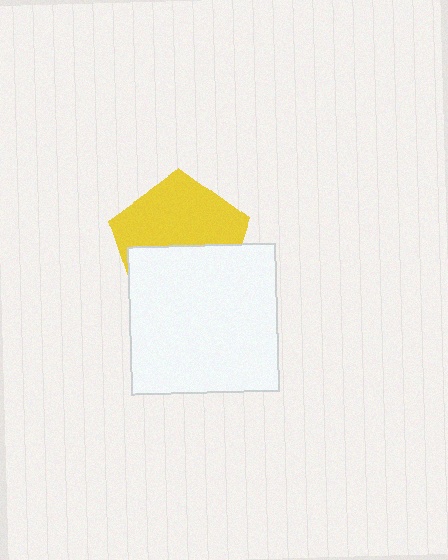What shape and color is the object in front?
The object in front is a white square.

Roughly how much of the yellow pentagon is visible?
About half of it is visible (roughly 54%).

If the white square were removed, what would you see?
You would see the complete yellow pentagon.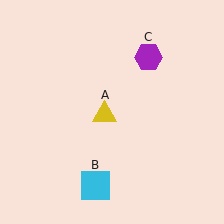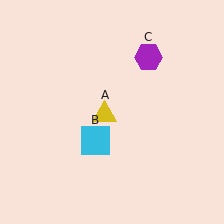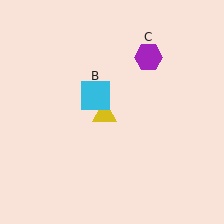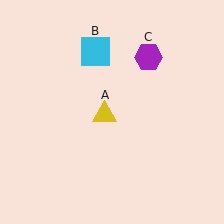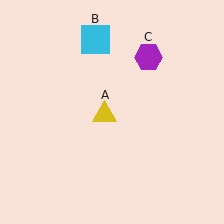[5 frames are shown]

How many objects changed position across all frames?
1 object changed position: cyan square (object B).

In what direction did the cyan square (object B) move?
The cyan square (object B) moved up.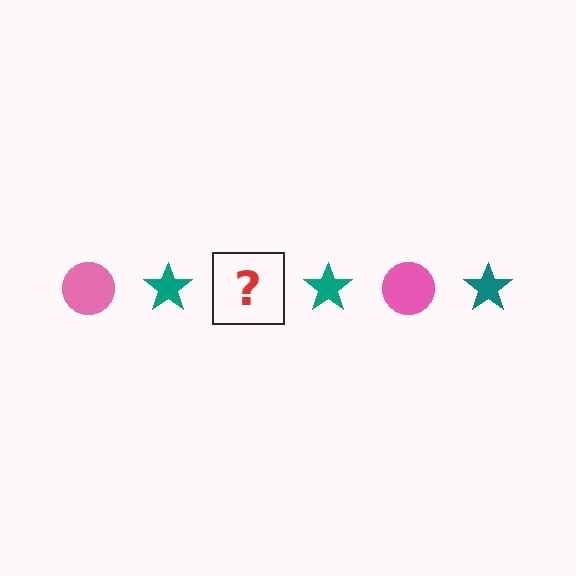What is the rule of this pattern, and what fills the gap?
The rule is that the pattern alternates between pink circle and teal star. The gap should be filled with a pink circle.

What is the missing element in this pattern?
The missing element is a pink circle.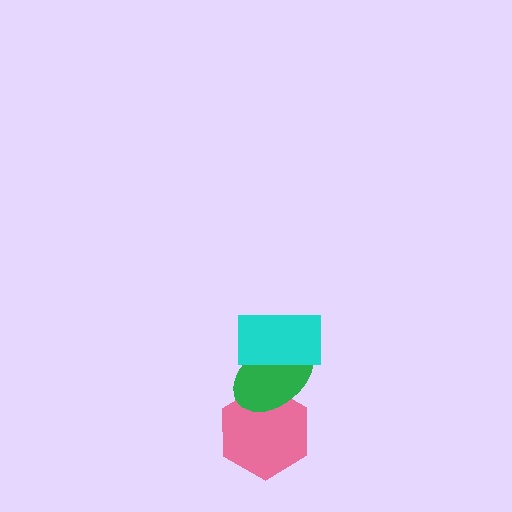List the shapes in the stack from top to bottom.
From top to bottom: the cyan rectangle, the green ellipse, the pink hexagon.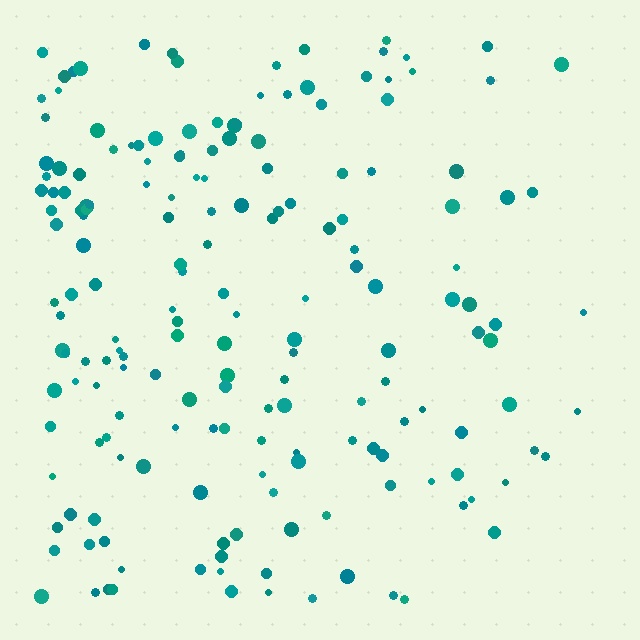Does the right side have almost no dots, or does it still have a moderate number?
Still a moderate number, just noticeably fewer than the left.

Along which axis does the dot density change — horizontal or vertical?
Horizontal.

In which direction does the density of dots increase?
From right to left, with the left side densest.